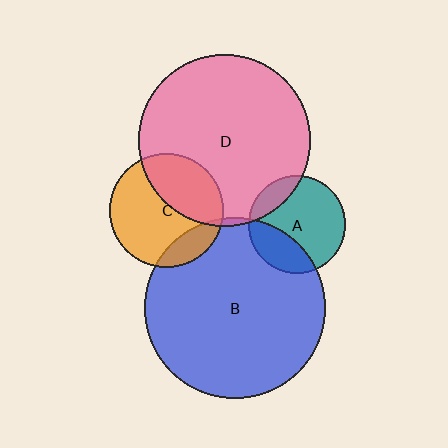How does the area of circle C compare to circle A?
Approximately 1.4 times.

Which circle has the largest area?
Circle B (blue).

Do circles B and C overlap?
Yes.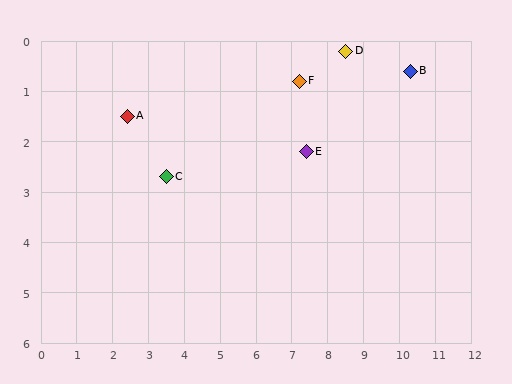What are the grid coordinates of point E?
Point E is at approximately (7.4, 2.2).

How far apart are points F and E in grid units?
Points F and E are about 1.4 grid units apart.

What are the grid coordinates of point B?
Point B is at approximately (10.3, 0.6).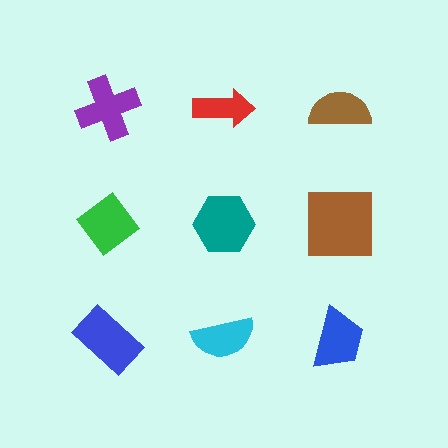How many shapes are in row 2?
3 shapes.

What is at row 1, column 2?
A red arrow.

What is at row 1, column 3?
A brown semicircle.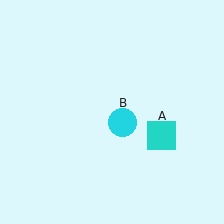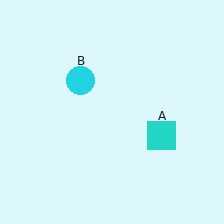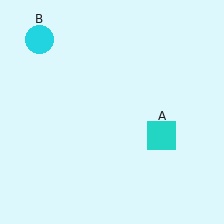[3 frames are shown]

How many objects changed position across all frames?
1 object changed position: cyan circle (object B).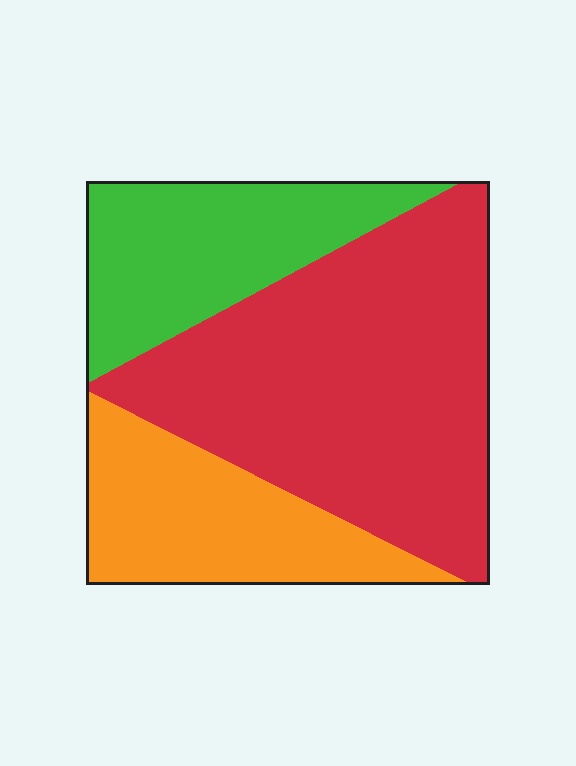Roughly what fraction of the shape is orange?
Orange takes up about one quarter (1/4) of the shape.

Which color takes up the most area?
Red, at roughly 55%.